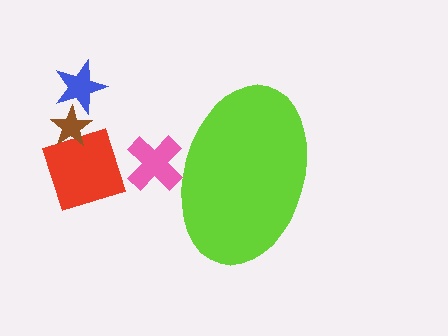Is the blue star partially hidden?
No, the blue star is fully visible.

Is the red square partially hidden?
No, the red square is fully visible.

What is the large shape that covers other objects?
A lime ellipse.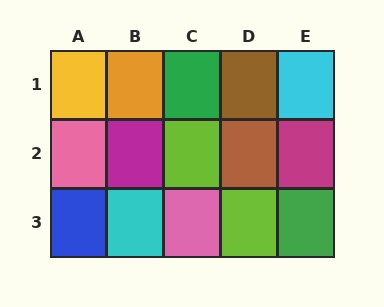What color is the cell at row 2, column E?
Magenta.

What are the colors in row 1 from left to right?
Yellow, orange, green, brown, cyan.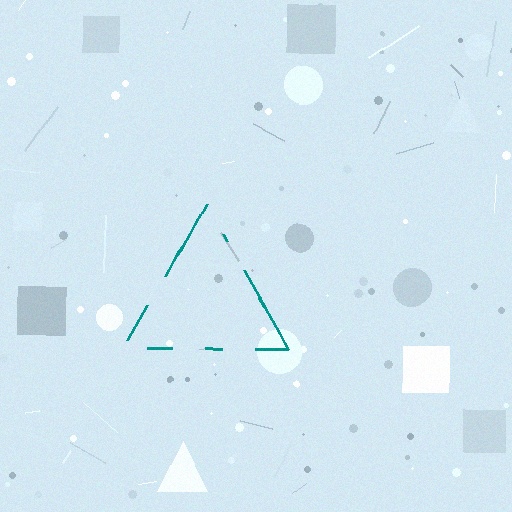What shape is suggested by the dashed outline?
The dashed outline suggests a triangle.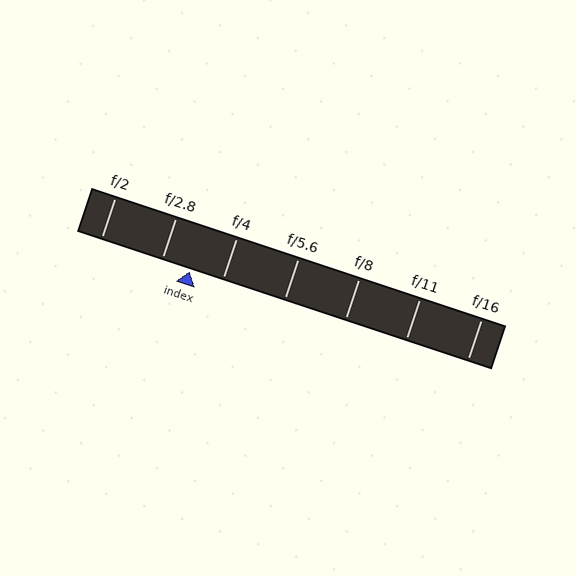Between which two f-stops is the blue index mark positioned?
The index mark is between f/2.8 and f/4.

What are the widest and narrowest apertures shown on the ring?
The widest aperture shown is f/2 and the narrowest is f/16.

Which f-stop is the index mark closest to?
The index mark is closest to f/2.8.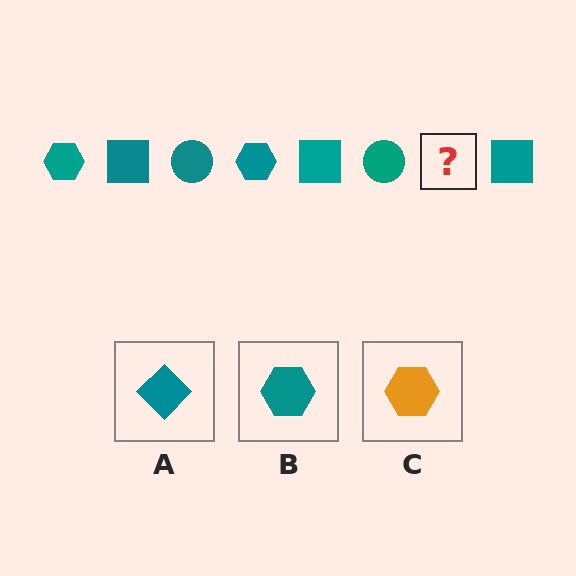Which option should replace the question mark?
Option B.